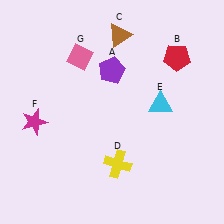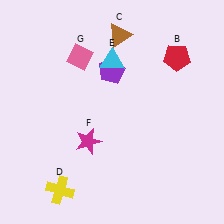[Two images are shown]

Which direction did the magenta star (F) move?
The magenta star (F) moved right.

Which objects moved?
The objects that moved are: the yellow cross (D), the cyan triangle (E), the magenta star (F).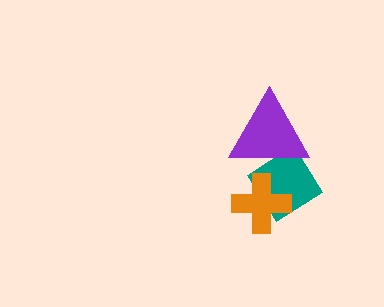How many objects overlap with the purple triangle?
1 object overlaps with the purple triangle.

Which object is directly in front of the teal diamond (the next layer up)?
The purple triangle is directly in front of the teal diamond.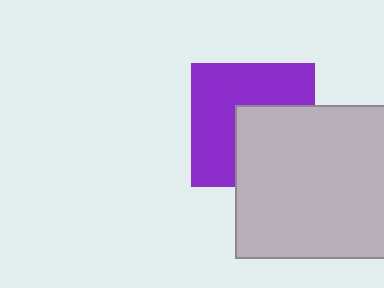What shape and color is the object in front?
The object in front is a light gray square.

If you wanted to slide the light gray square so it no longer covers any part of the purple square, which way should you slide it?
Slide it toward the lower-right — that is the most direct way to separate the two shapes.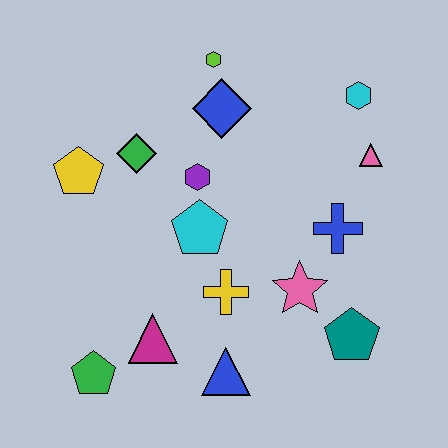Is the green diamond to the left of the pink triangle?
Yes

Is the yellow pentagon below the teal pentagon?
No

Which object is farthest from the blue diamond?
The green pentagon is farthest from the blue diamond.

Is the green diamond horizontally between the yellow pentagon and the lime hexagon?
Yes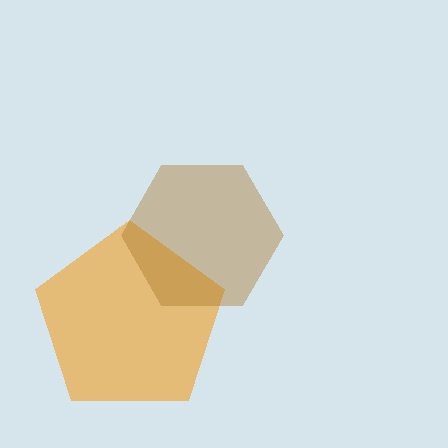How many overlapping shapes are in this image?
There are 2 overlapping shapes in the image.